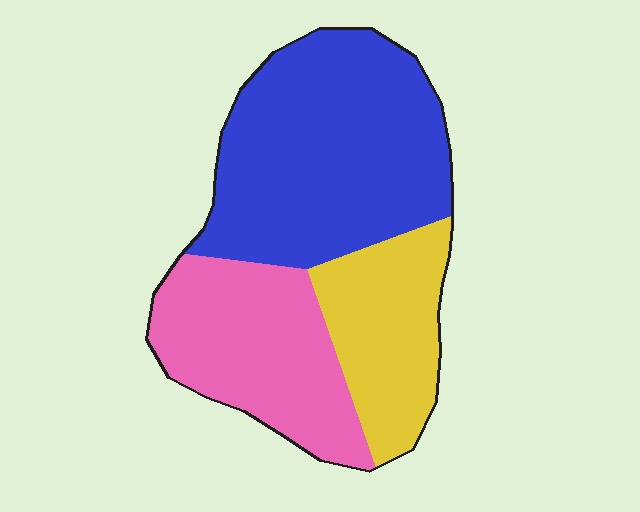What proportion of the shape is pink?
Pink covers 30% of the shape.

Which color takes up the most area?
Blue, at roughly 50%.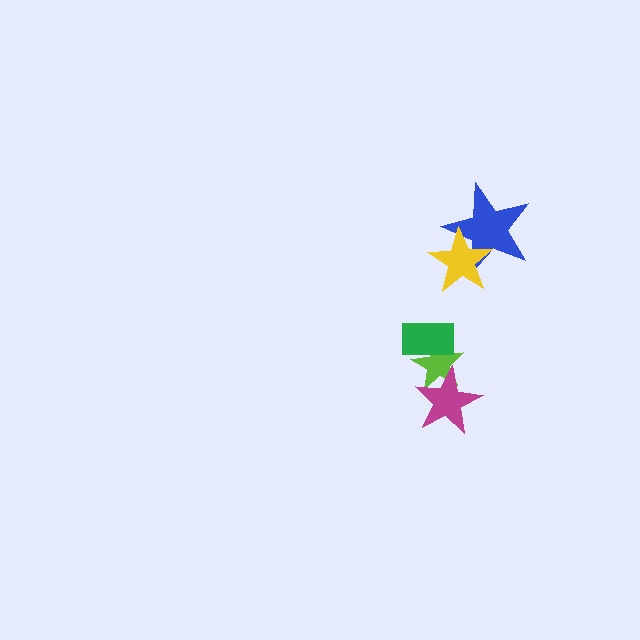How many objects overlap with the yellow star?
1 object overlaps with the yellow star.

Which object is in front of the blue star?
The yellow star is in front of the blue star.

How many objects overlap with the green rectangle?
1 object overlaps with the green rectangle.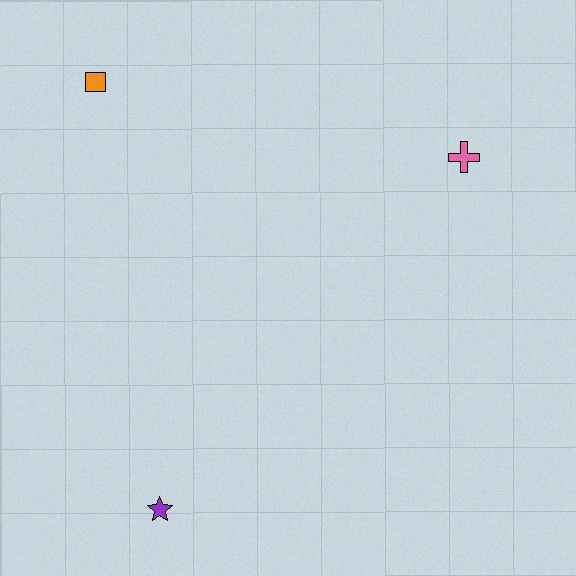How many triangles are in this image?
There are no triangles.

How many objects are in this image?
There are 3 objects.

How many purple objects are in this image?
There is 1 purple object.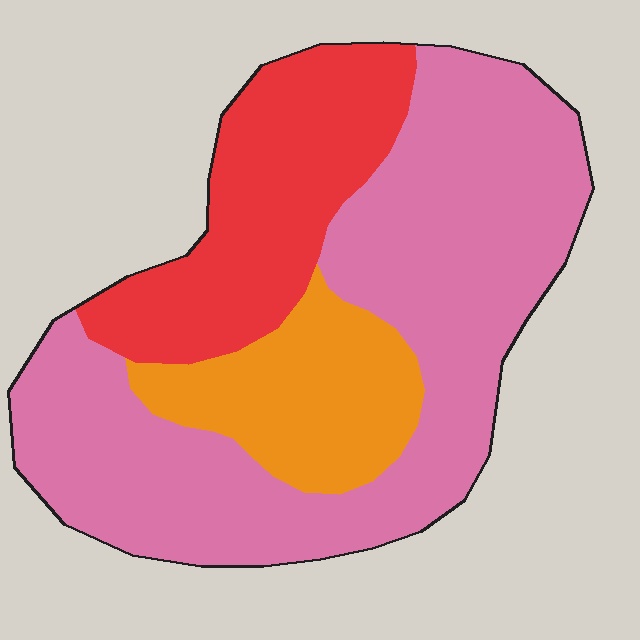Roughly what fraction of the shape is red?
Red takes up about one quarter (1/4) of the shape.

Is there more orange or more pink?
Pink.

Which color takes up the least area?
Orange, at roughly 15%.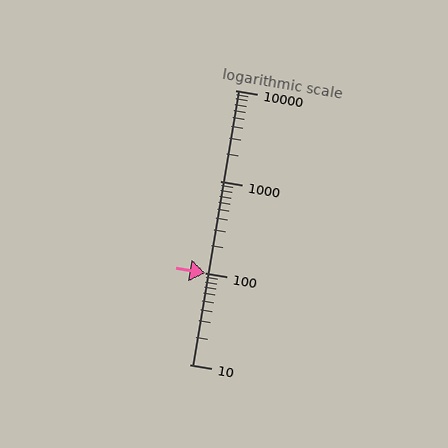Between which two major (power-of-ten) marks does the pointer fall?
The pointer is between 100 and 1000.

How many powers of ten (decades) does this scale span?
The scale spans 3 decades, from 10 to 10000.